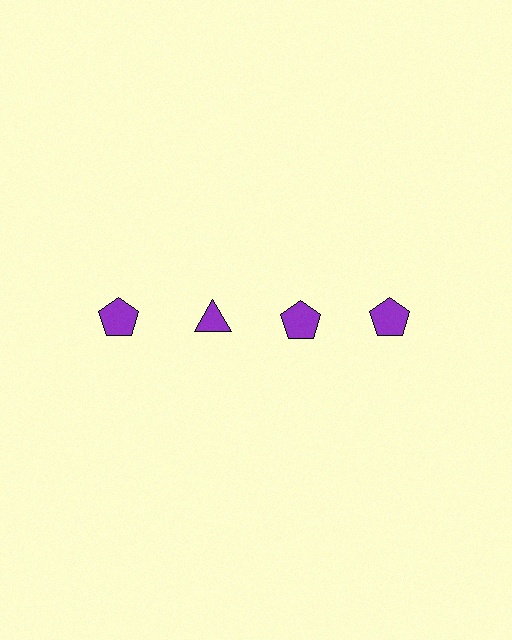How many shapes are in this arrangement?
There are 4 shapes arranged in a grid pattern.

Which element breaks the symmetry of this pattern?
The purple triangle in the top row, second from left column breaks the symmetry. All other shapes are purple pentagons.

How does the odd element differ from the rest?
It has a different shape: triangle instead of pentagon.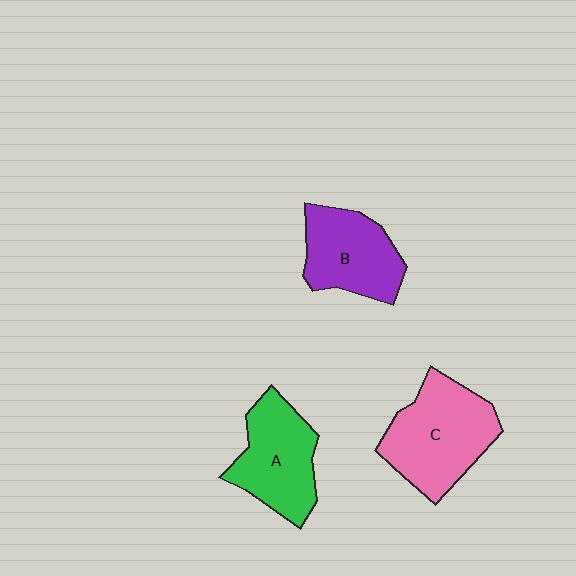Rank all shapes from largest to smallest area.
From largest to smallest: C (pink), A (green), B (purple).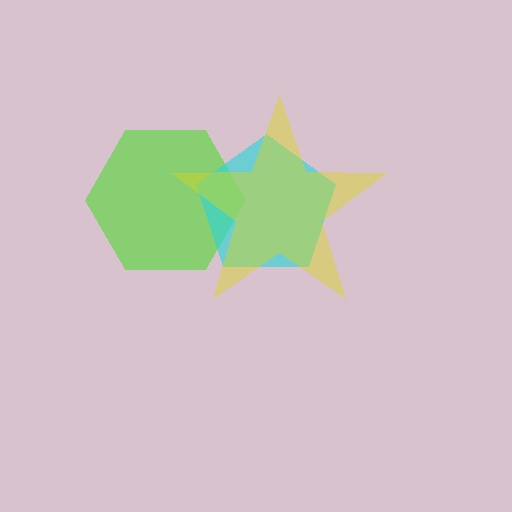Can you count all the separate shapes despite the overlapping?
Yes, there are 3 separate shapes.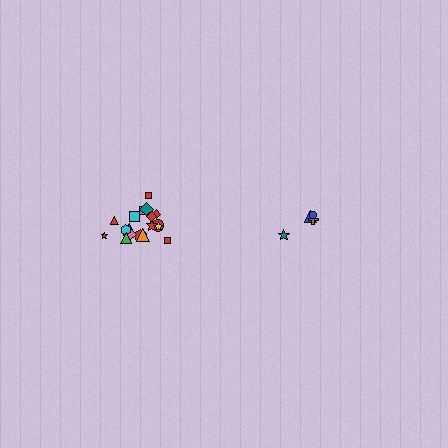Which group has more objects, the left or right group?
The left group.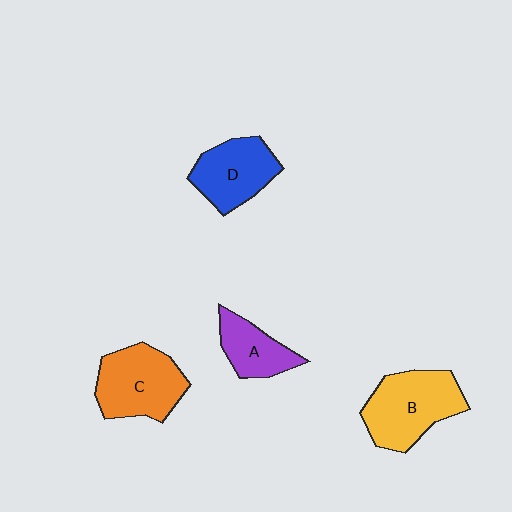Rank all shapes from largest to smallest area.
From largest to smallest: B (yellow), C (orange), D (blue), A (purple).